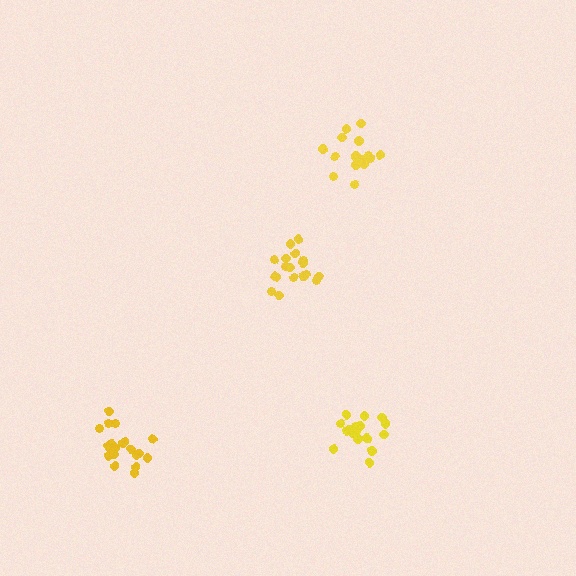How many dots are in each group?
Group 1: 18 dots, Group 2: 16 dots, Group 3: 20 dots, Group 4: 19 dots (73 total).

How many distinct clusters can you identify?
There are 4 distinct clusters.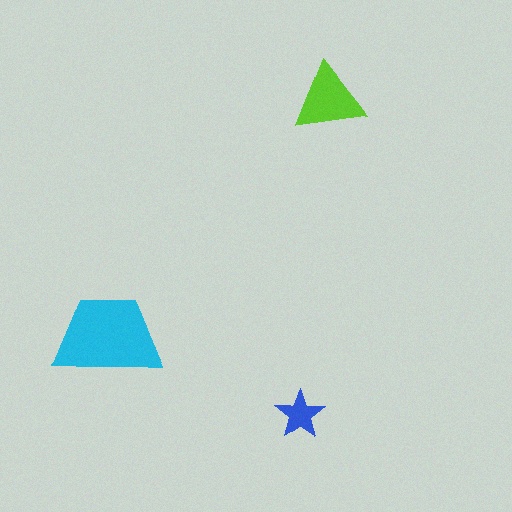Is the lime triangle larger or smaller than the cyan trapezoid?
Smaller.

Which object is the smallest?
The blue star.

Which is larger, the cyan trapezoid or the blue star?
The cyan trapezoid.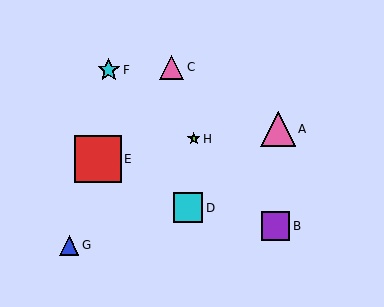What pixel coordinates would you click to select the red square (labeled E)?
Click at (98, 159) to select the red square E.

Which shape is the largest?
The red square (labeled E) is the largest.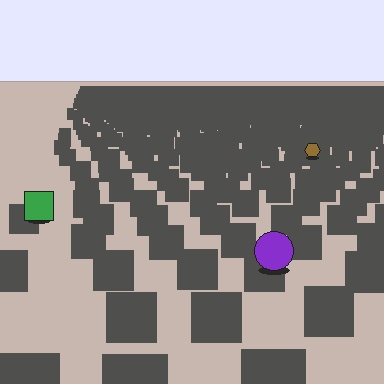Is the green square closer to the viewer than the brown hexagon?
Yes. The green square is closer — you can tell from the texture gradient: the ground texture is coarser near it.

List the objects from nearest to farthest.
From nearest to farthest: the purple circle, the green square, the brown hexagon.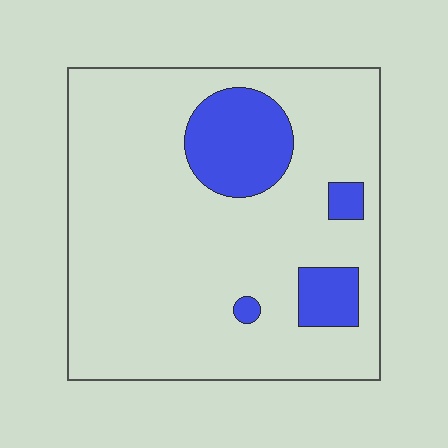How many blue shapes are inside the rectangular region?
4.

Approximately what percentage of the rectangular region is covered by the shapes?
Approximately 15%.